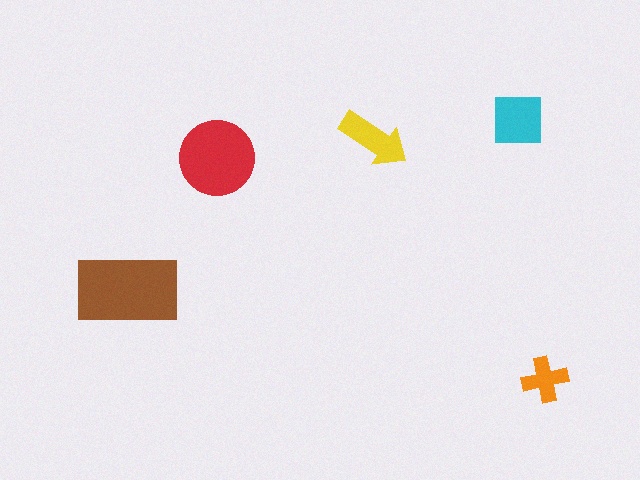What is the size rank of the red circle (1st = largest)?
2nd.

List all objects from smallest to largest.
The orange cross, the yellow arrow, the cyan square, the red circle, the brown rectangle.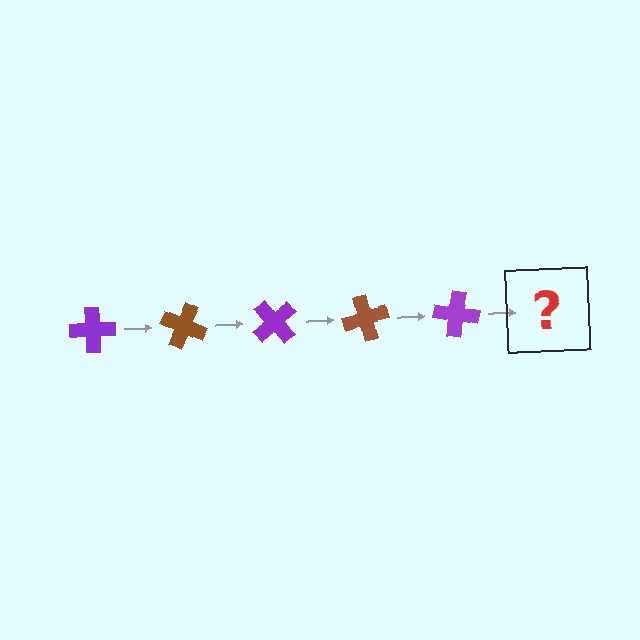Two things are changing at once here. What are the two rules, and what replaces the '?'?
The two rules are that it rotates 25 degrees each step and the color cycles through purple and brown. The '?' should be a brown cross, rotated 125 degrees from the start.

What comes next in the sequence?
The next element should be a brown cross, rotated 125 degrees from the start.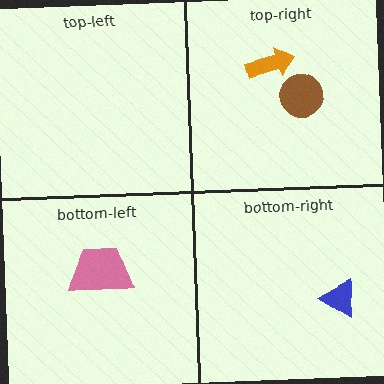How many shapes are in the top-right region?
2.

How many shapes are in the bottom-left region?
1.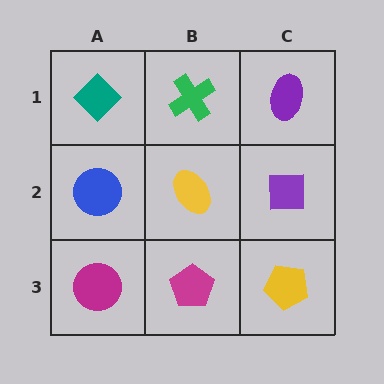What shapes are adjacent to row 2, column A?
A teal diamond (row 1, column A), a magenta circle (row 3, column A), a yellow ellipse (row 2, column B).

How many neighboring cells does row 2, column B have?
4.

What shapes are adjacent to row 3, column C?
A purple square (row 2, column C), a magenta pentagon (row 3, column B).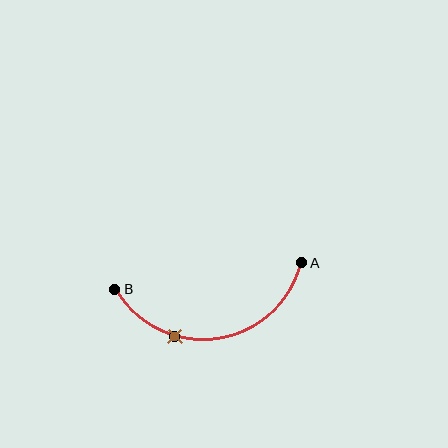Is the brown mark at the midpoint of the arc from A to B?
No. The brown mark lies on the arc but is closer to endpoint B. The arc midpoint would be at the point on the curve equidistant along the arc from both A and B.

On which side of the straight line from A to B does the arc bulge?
The arc bulges below the straight line connecting A and B.